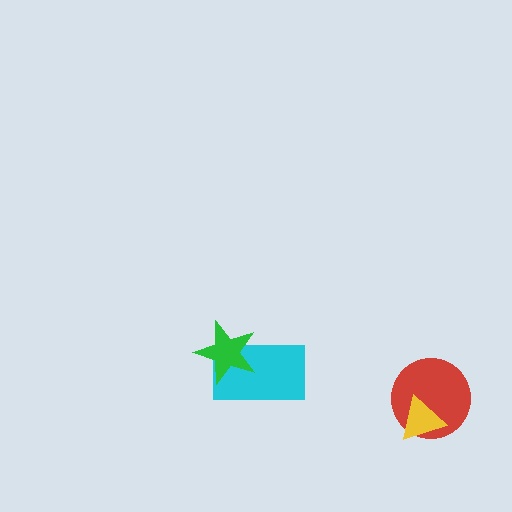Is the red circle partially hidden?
Yes, it is partially covered by another shape.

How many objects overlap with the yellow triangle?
1 object overlaps with the yellow triangle.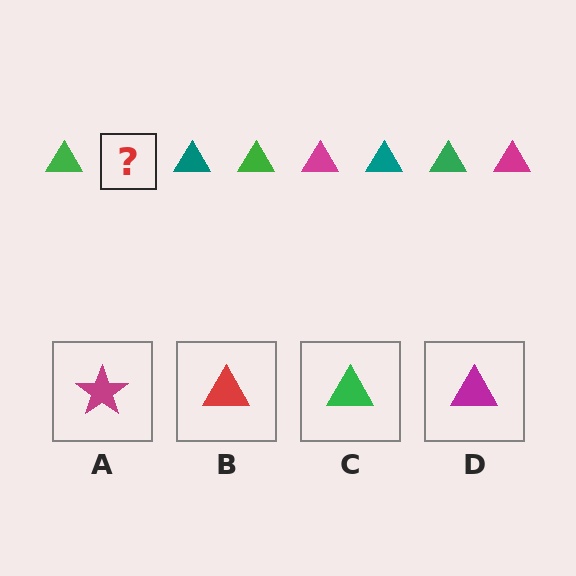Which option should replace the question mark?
Option D.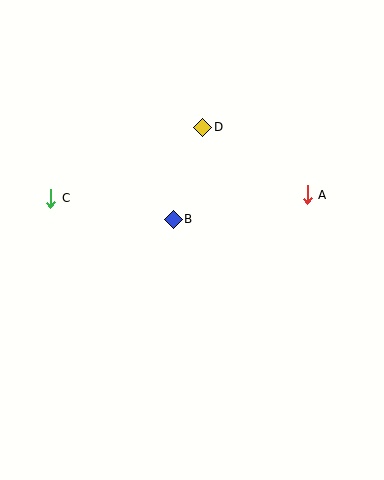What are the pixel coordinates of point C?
Point C is at (51, 198).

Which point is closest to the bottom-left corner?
Point C is closest to the bottom-left corner.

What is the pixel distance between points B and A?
The distance between B and A is 136 pixels.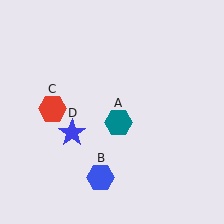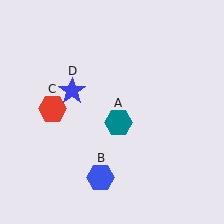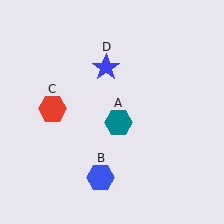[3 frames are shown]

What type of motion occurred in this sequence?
The blue star (object D) rotated clockwise around the center of the scene.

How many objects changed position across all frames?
1 object changed position: blue star (object D).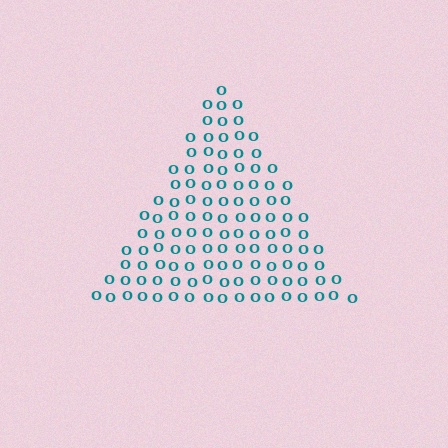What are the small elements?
The small elements are letter O's.